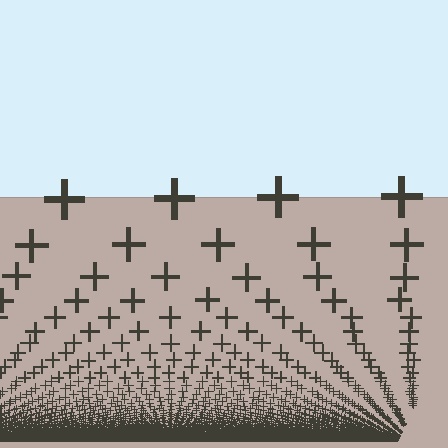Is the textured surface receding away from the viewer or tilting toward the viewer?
The surface appears to tilt toward the viewer. Texture elements get larger and sparser toward the top.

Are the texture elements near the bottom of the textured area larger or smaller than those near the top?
Smaller. The gradient is inverted — elements near the bottom are smaller and denser.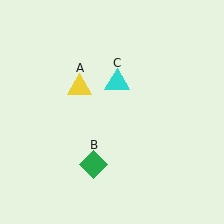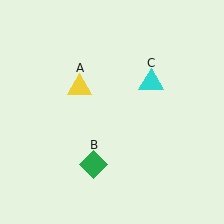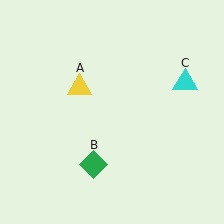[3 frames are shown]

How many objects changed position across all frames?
1 object changed position: cyan triangle (object C).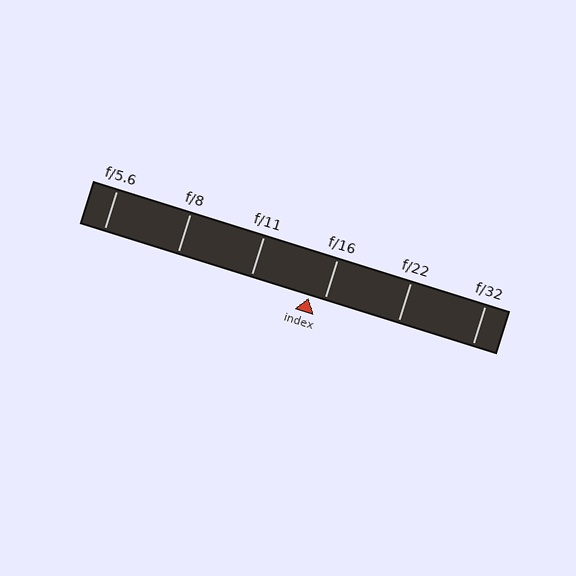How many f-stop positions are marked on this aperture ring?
There are 6 f-stop positions marked.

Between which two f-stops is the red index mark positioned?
The index mark is between f/11 and f/16.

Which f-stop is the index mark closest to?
The index mark is closest to f/16.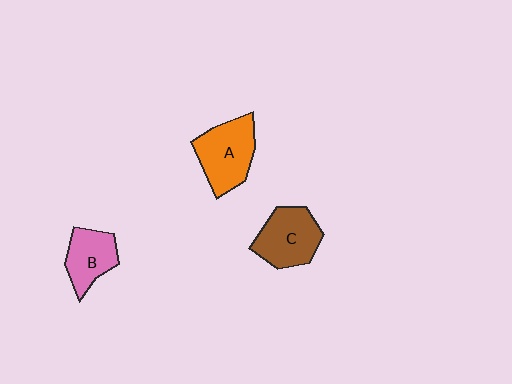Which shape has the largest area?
Shape A (orange).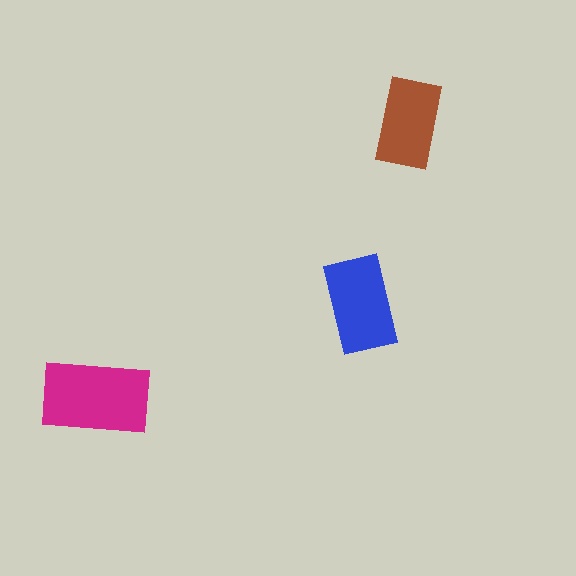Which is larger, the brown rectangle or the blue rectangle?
The blue one.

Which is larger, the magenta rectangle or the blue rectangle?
The magenta one.